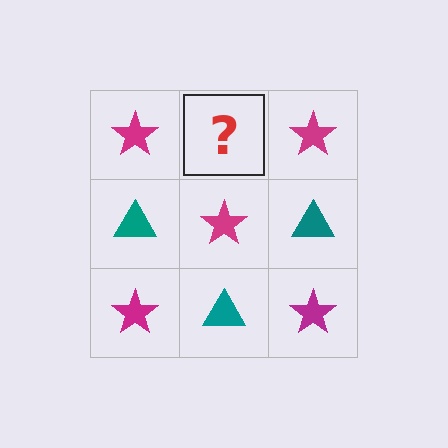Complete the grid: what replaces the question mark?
The question mark should be replaced with a teal triangle.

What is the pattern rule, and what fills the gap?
The rule is that it alternates magenta star and teal triangle in a checkerboard pattern. The gap should be filled with a teal triangle.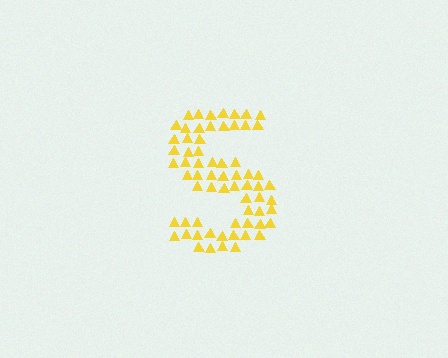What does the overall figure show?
The overall figure shows the letter S.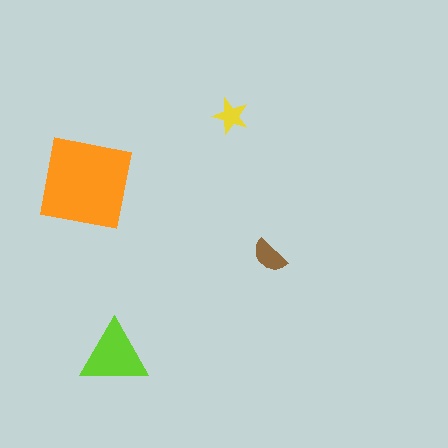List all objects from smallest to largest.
The yellow star, the brown semicircle, the lime triangle, the orange square.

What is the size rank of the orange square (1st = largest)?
1st.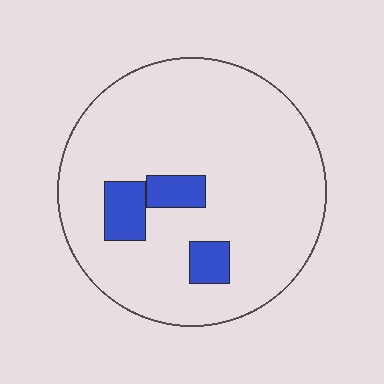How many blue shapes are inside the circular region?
3.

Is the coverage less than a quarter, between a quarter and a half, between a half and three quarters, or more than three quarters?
Less than a quarter.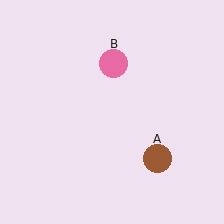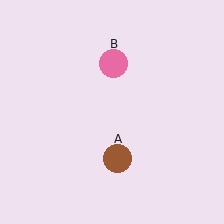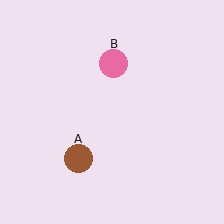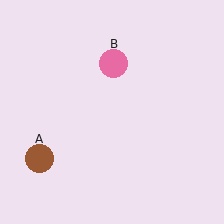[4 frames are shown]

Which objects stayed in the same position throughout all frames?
Pink circle (object B) remained stationary.